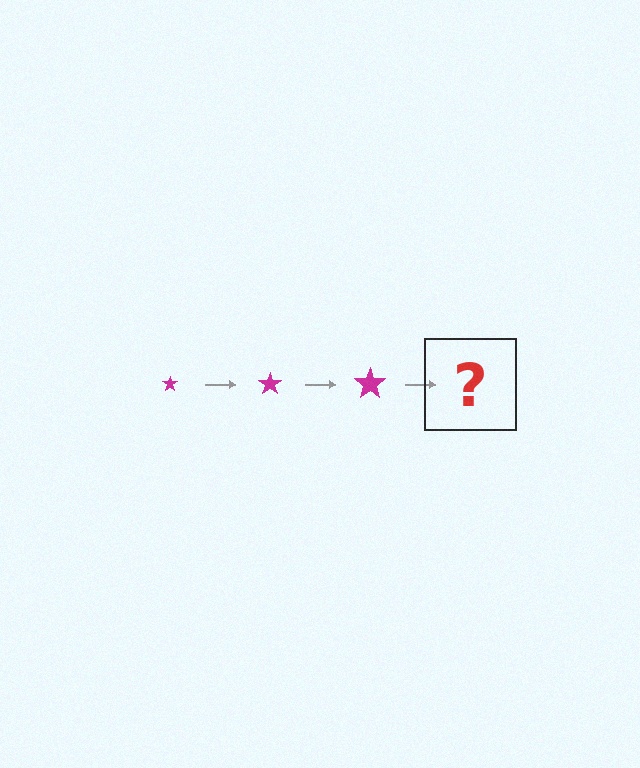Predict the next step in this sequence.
The next step is a magenta star, larger than the previous one.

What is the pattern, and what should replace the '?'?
The pattern is that the star gets progressively larger each step. The '?' should be a magenta star, larger than the previous one.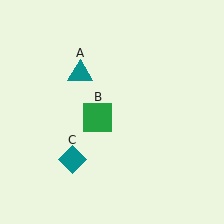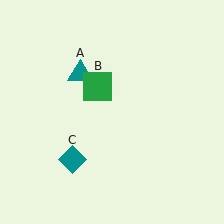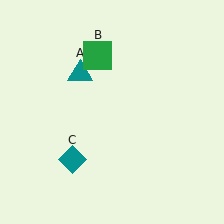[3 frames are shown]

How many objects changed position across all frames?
1 object changed position: green square (object B).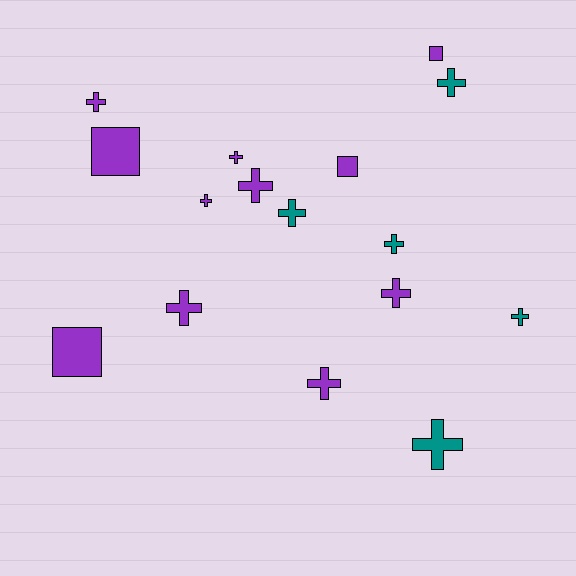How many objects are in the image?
There are 16 objects.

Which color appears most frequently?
Purple, with 11 objects.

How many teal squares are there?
There are no teal squares.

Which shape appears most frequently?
Cross, with 12 objects.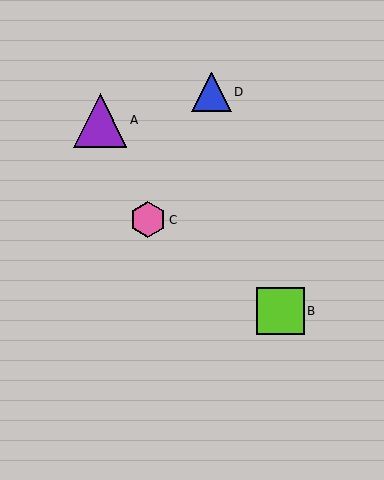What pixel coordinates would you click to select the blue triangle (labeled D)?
Click at (211, 92) to select the blue triangle D.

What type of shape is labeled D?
Shape D is a blue triangle.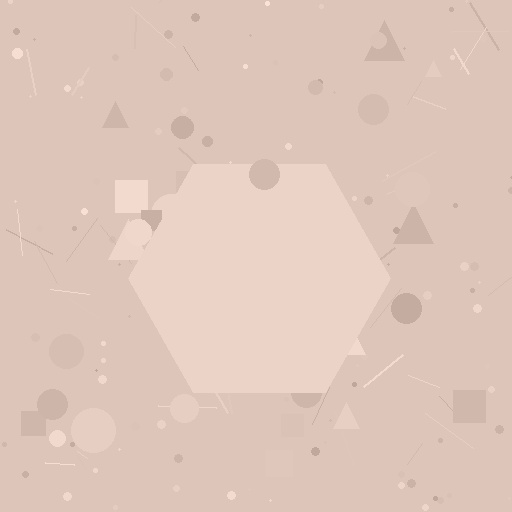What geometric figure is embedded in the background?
A hexagon is embedded in the background.